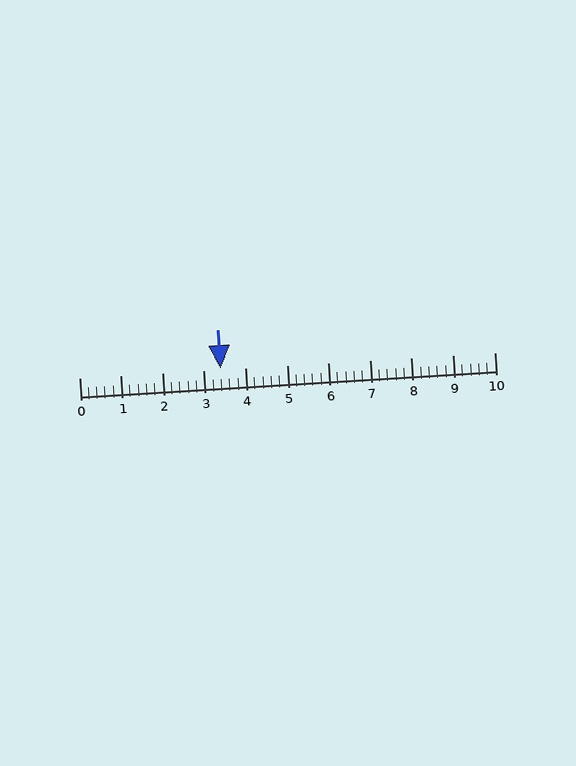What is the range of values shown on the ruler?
The ruler shows values from 0 to 10.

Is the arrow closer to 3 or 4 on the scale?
The arrow is closer to 3.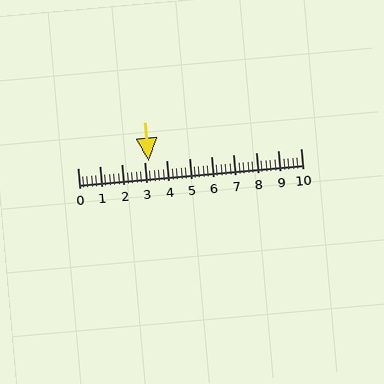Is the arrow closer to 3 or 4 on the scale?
The arrow is closer to 3.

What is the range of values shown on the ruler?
The ruler shows values from 0 to 10.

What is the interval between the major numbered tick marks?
The major tick marks are spaced 1 units apart.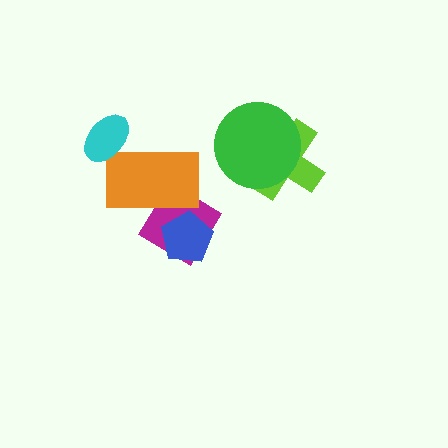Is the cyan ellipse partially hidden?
No, no other shape covers it.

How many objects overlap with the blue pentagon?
1 object overlaps with the blue pentagon.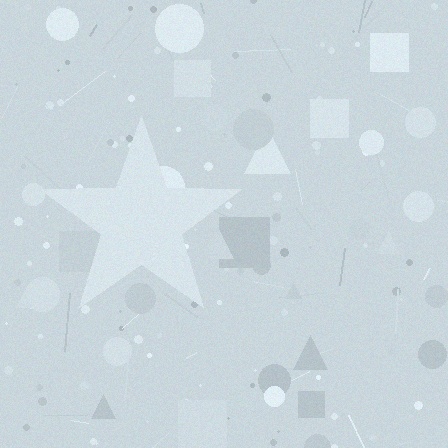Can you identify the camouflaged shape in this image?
The camouflaged shape is a star.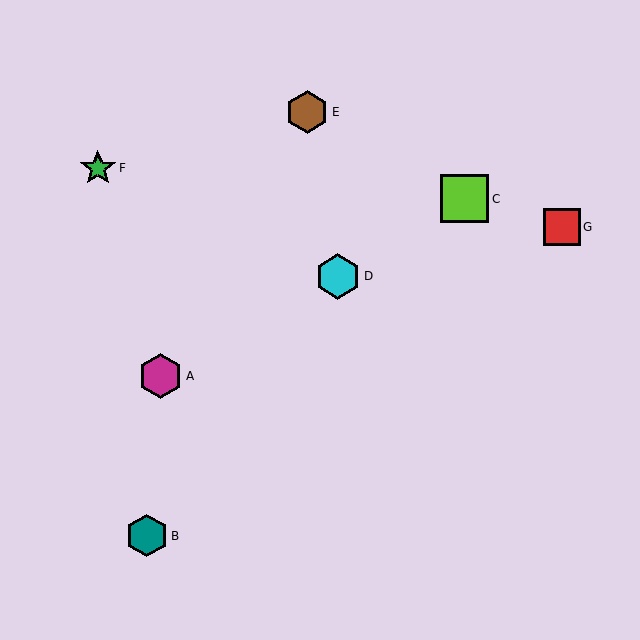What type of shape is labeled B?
Shape B is a teal hexagon.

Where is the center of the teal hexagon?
The center of the teal hexagon is at (147, 536).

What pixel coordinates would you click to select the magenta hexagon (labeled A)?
Click at (161, 376) to select the magenta hexagon A.